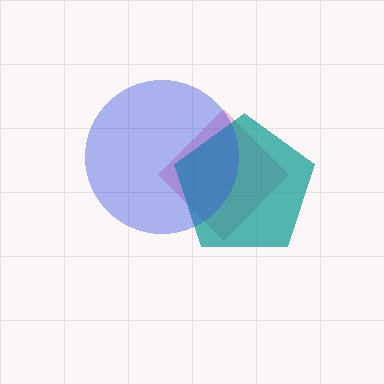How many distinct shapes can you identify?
There are 3 distinct shapes: a pink diamond, a teal pentagon, a blue circle.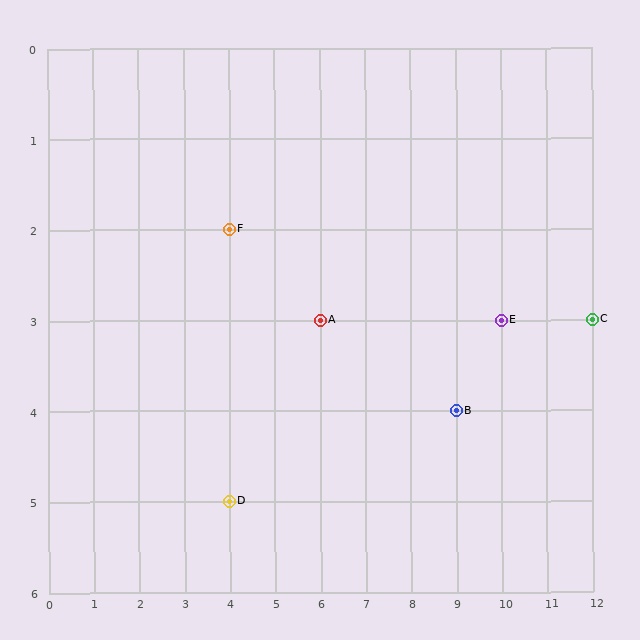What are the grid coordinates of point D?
Point D is at grid coordinates (4, 5).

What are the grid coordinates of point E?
Point E is at grid coordinates (10, 3).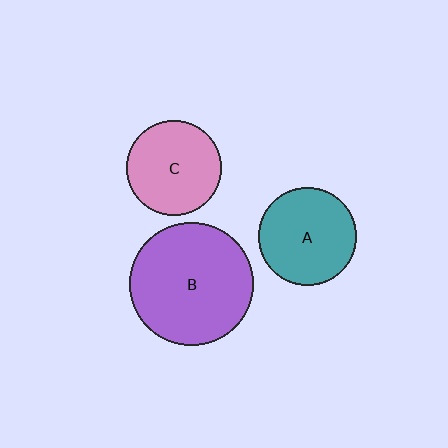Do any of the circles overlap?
No, none of the circles overlap.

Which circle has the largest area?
Circle B (purple).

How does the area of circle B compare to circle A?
Approximately 1.6 times.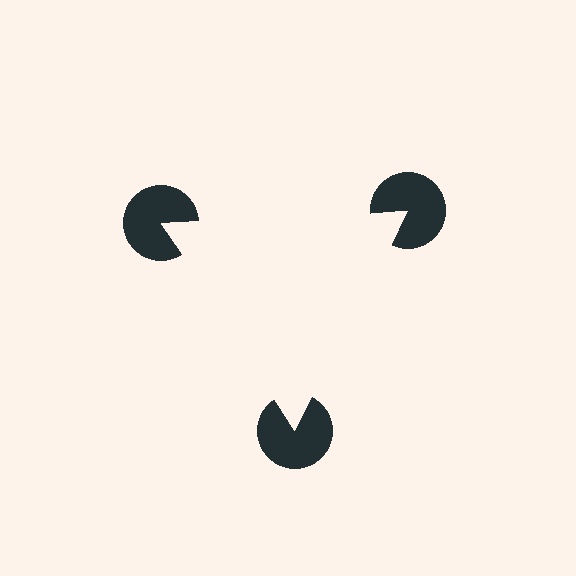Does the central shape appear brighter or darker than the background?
It typically appears slightly brighter than the background, even though no actual brightness change is drawn.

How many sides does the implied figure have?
3 sides.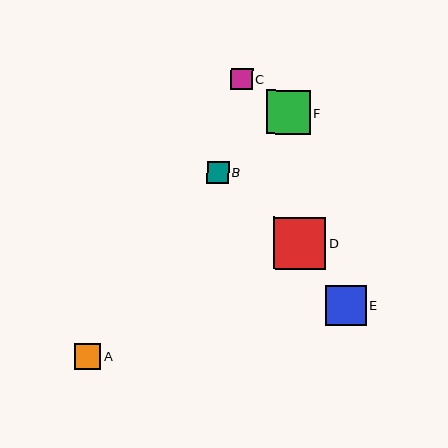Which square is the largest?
Square D is the largest with a size of approximately 52 pixels.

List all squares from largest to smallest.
From largest to smallest: D, F, E, A, B, C.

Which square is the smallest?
Square C is the smallest with a size of approximately 21 pixels.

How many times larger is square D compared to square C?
Square D is approximately 2.4 times the size of square C.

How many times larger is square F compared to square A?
Square F is approximately 1.7 times the size of square A.